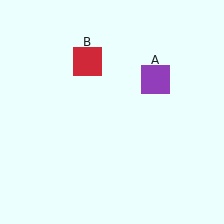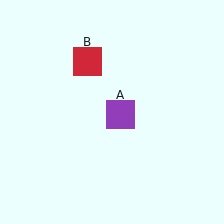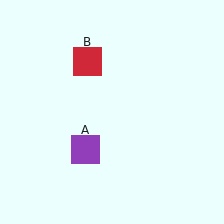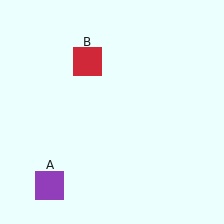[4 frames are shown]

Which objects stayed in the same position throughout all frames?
Red square (object B) remained stationary.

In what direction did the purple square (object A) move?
The purple square (object A) moved down and to the left.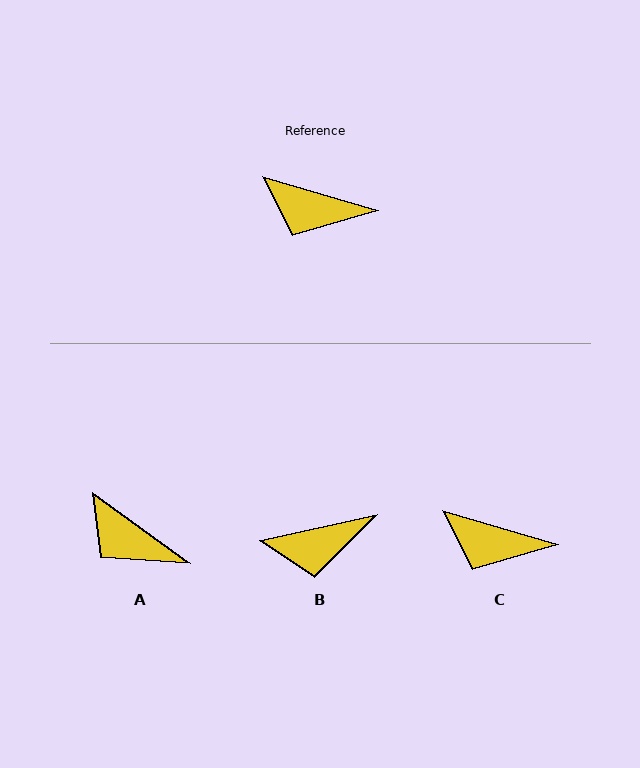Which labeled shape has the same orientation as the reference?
C.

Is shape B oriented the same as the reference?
No, it is off by about 29 degrees.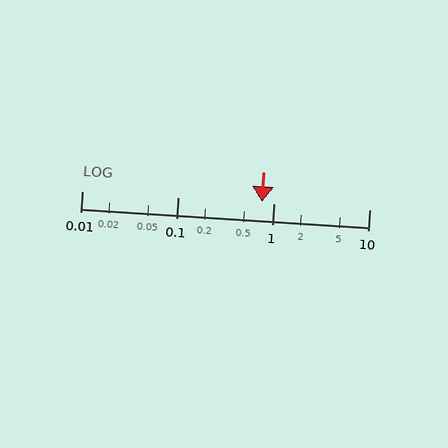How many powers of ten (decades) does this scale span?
The scale spans 3 decades, from 0.01 to 10.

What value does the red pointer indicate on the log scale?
The pointer indicates approximately 0.75.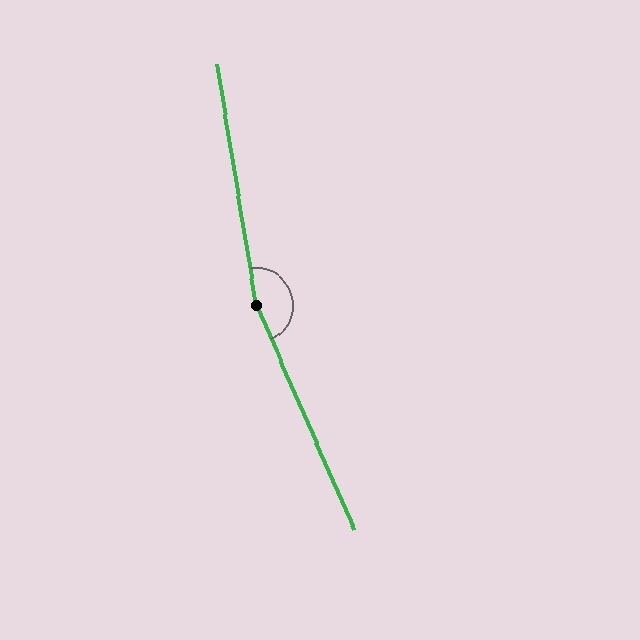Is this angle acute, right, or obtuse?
It is obtuse.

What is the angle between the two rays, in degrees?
Approximately 166 degrees.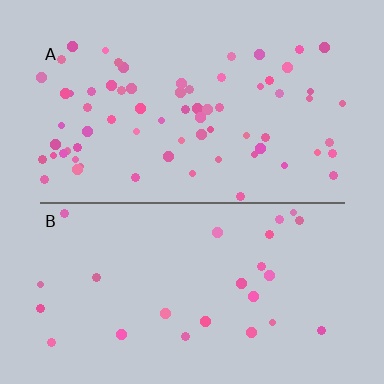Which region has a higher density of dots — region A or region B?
A (the top).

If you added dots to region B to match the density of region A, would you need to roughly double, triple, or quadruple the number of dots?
Approximately triple.